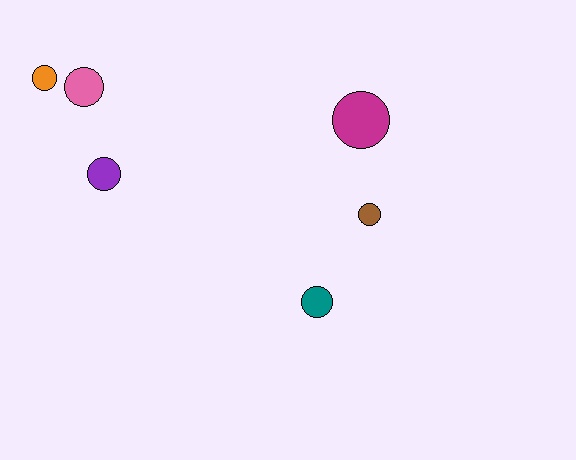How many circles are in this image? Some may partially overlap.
There are 6 circles.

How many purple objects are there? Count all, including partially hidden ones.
There is 1 purple object.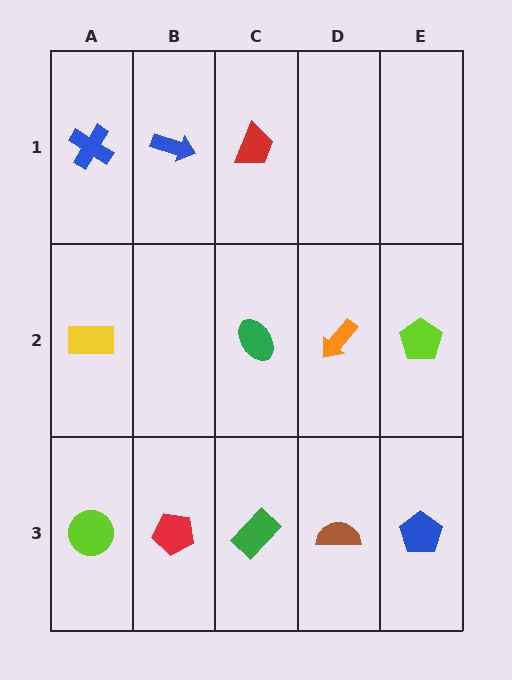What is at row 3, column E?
A blue pentagon.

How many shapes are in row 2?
4 shapes.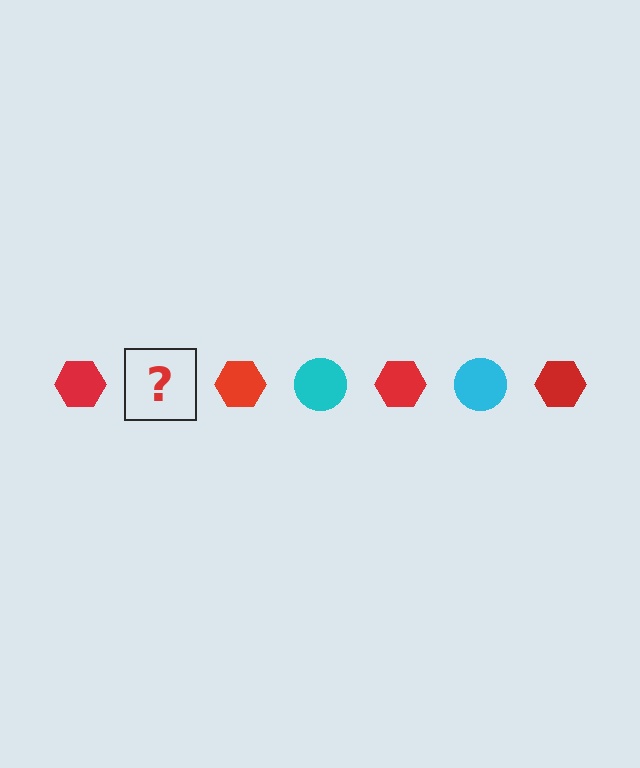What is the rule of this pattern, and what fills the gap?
The rule is that the pattern alternates between red hexagon and cyan circle. The gap should be filled with a cyan circle.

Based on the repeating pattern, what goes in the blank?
The blank should be a cyan circle.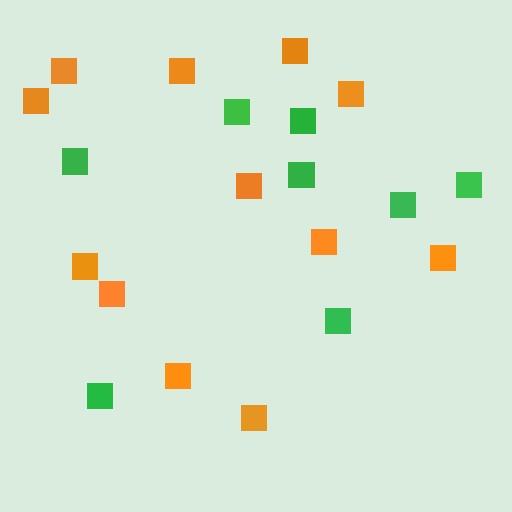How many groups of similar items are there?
There are 2 groups: one group of green squares (8) and one group of orange squares (12).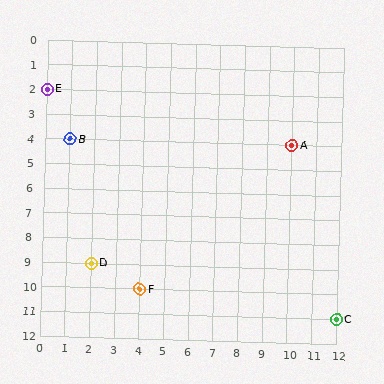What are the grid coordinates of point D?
Point D is at grid coordinates (2, 9).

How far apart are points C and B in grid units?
Points C and B are 11 columns and 7 rows apart (about 13.0 grid units diagonally).